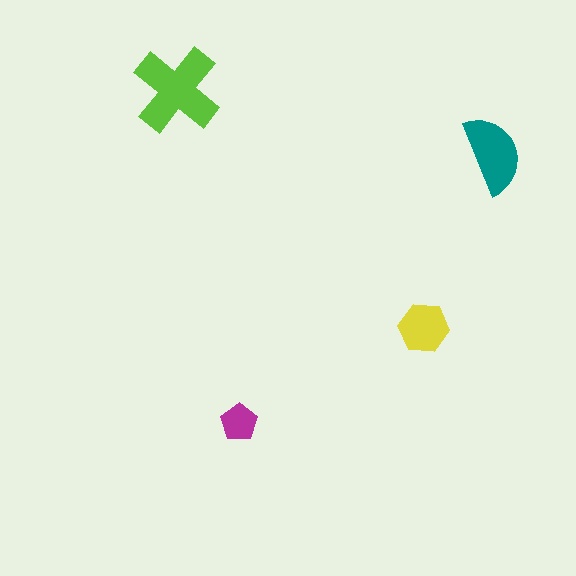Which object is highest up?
The lime cross is topmost.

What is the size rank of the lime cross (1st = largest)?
1st.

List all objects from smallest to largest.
The magenta pentagon, the yellow hexagon, the teal semicircle, the lime cross.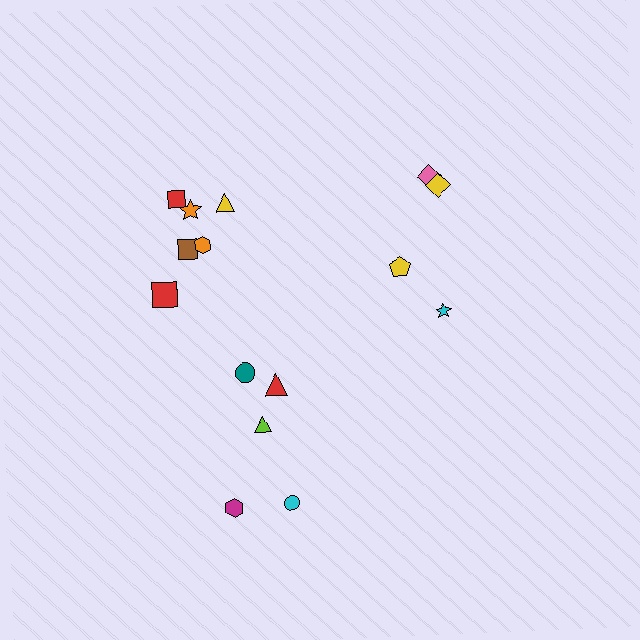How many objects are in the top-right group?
There are 4 objects.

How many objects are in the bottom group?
There are 5 objects.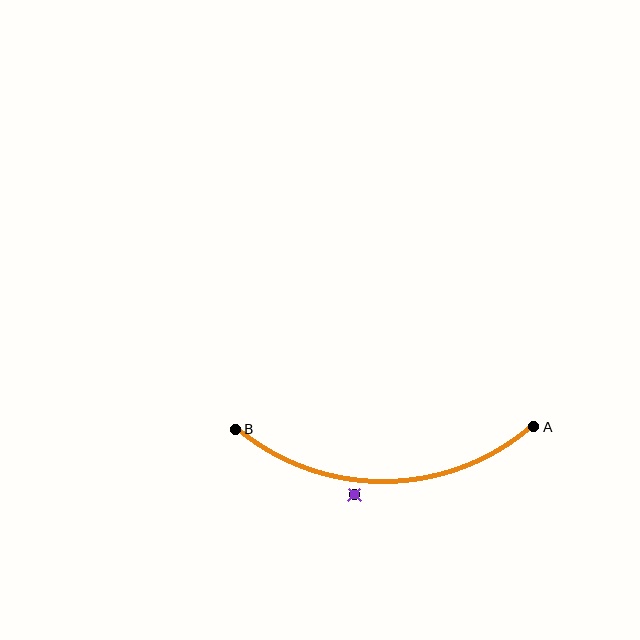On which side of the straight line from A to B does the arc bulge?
The arc bulges below the straight line connecting A and B.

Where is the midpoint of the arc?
The arc midpoint is the point on the curve farthest from the straight line joining A and B. It sits below that line.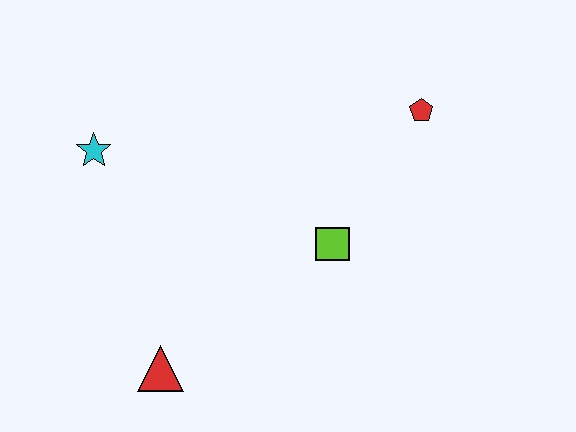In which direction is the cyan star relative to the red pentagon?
The cyan star is to the left of the red pentagon.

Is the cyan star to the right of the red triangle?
No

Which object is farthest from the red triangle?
The red pentagon is farthest from the red triangle.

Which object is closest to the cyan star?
The red triangle is closest to the cyan star.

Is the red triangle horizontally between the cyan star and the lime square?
Yes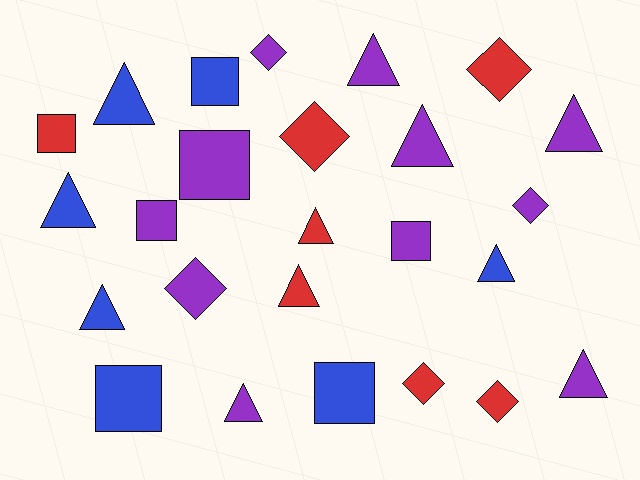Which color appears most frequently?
Purple, with 11 objects.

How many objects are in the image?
There are 25 objects.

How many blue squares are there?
There are 3 blue squares.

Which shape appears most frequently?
Triangle, with 11 objects.